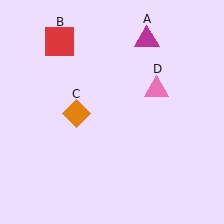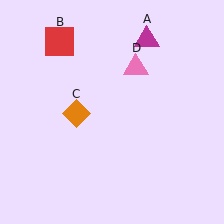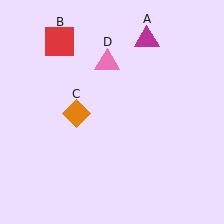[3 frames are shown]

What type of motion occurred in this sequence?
The pink triangle (object D) rotated counterclockwise around the center of the scene.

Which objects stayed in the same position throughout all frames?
Magenta triangle (object A) and red square (object B) and orange diamond (object C) remained stationary.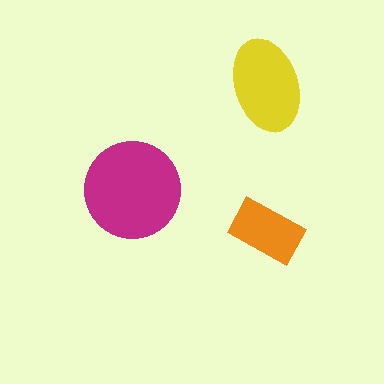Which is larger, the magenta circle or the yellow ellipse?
The magenta circle.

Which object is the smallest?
The orange rectangle.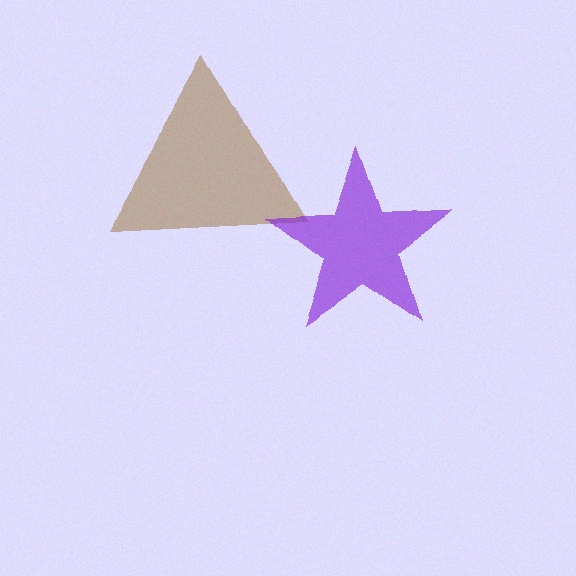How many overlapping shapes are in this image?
There are 2 overlapping shapes in the image.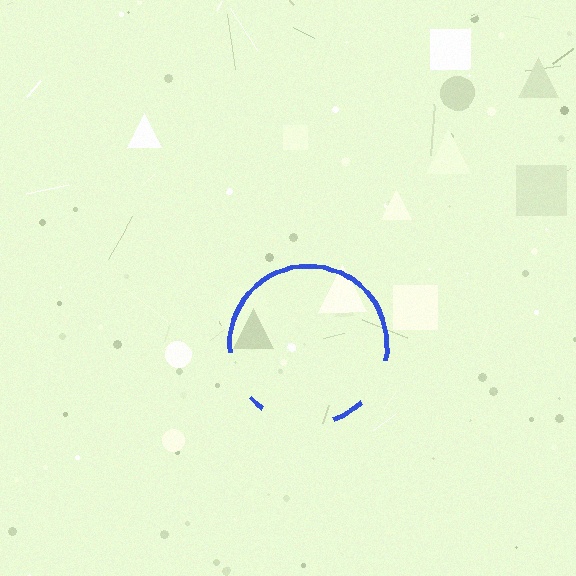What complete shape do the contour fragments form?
The contour fragments form a circle.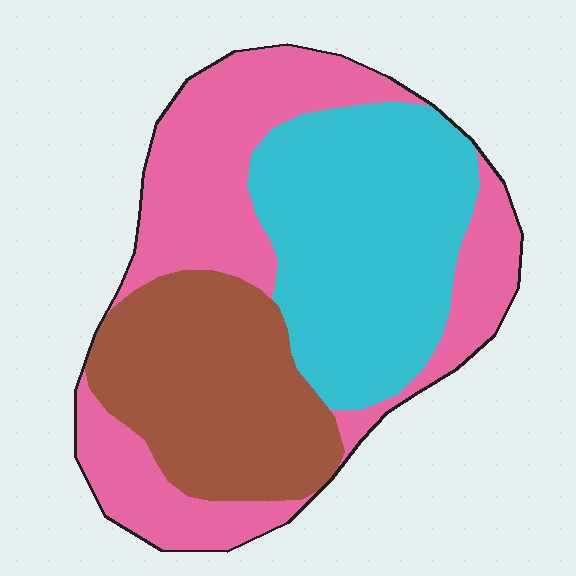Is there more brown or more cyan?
Cyan.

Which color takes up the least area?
Brown, at roughly 25%.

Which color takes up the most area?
Pink, at roughly 40%.